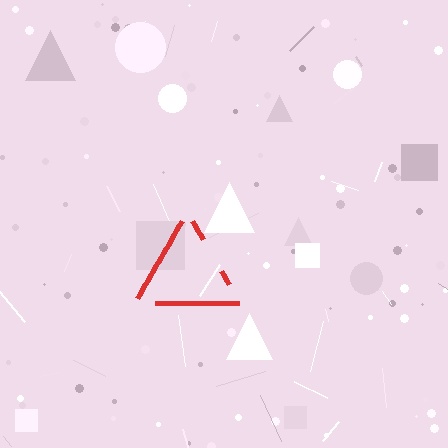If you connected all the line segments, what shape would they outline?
They would outline a triangle.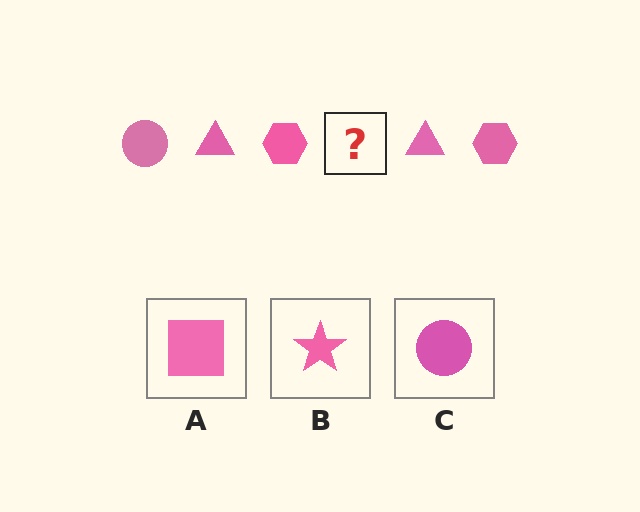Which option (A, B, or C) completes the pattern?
C.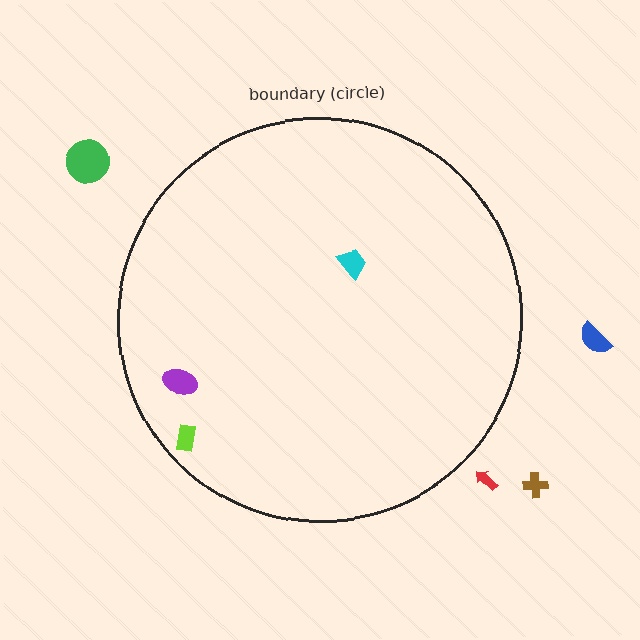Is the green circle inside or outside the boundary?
Outside.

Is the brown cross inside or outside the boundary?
Outside.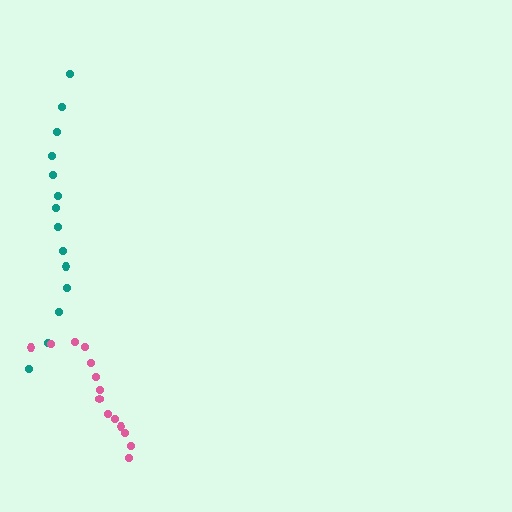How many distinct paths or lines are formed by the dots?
There are 2 distinct paths.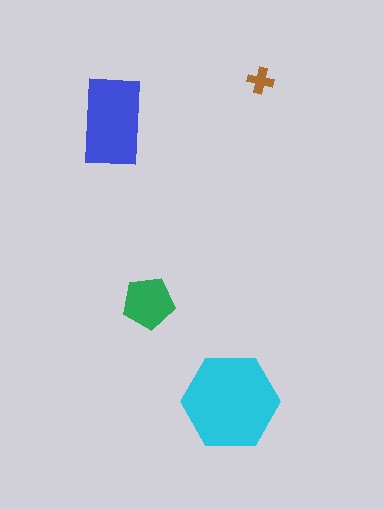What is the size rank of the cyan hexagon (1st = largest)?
1st.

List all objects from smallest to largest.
The brown cross, the green pentagon, the blue rectangle, the cyan hexagon.